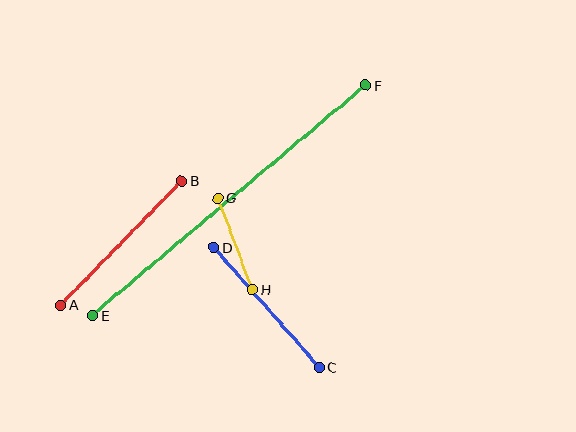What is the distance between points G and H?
The distance is approximately 98 pixels.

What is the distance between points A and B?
The distance is approximately 174 pixels.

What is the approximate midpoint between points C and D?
The midpoint is at approximately (267, 307) pixels.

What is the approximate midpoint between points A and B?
The midpoint is at approximately (121, 243) pixels.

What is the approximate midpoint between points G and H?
The midpoint is at approximately (235, 244) pixels.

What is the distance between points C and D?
The distance is approximately 160 pixels.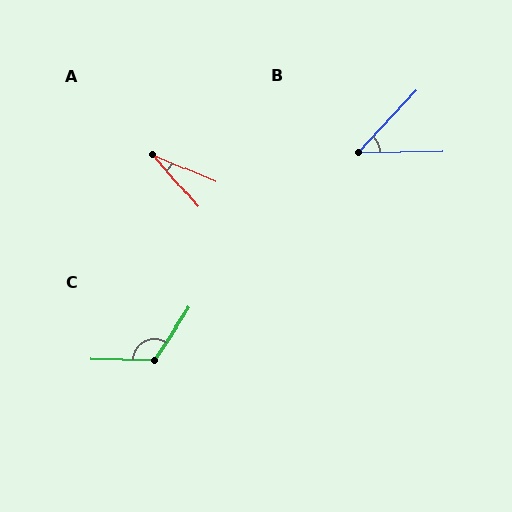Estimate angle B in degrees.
Approximately 46 degrees.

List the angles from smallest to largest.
A (26°), B (46°), C (122°).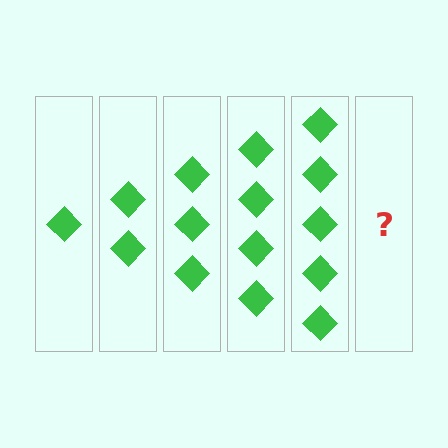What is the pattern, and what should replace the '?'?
The pattern is that each step adds one more diamond. The '?' should be 6 diamonds.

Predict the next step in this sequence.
The next step is 6 diamonds.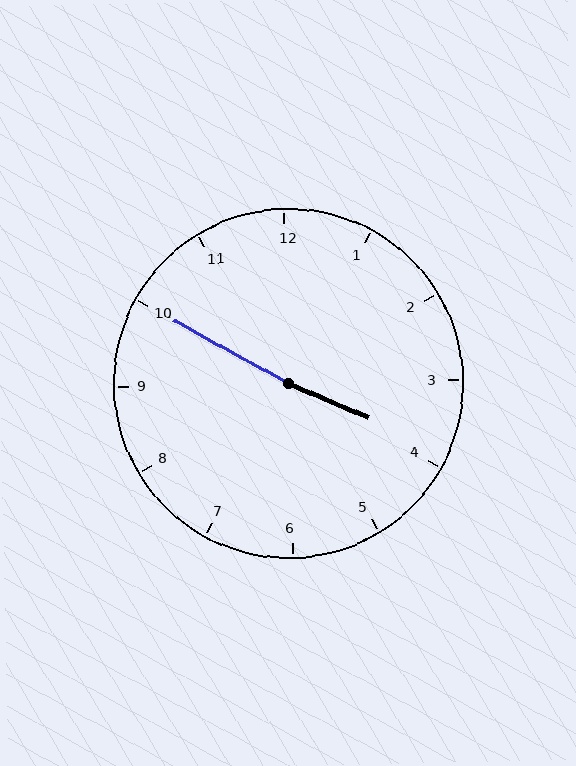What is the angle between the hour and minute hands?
Approximately 175 degrees.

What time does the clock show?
3:50.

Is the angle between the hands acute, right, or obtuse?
It is obtuse.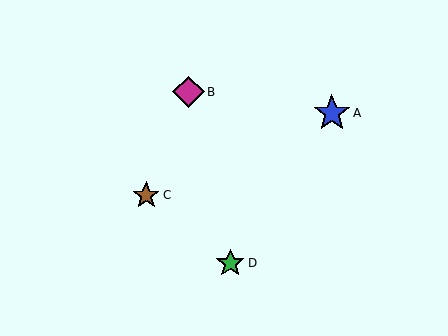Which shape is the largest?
The blue star (labeled A) is the largest.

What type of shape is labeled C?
Shape C is a brown star.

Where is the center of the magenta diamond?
The center of the magenta diamond is at (189, 92).